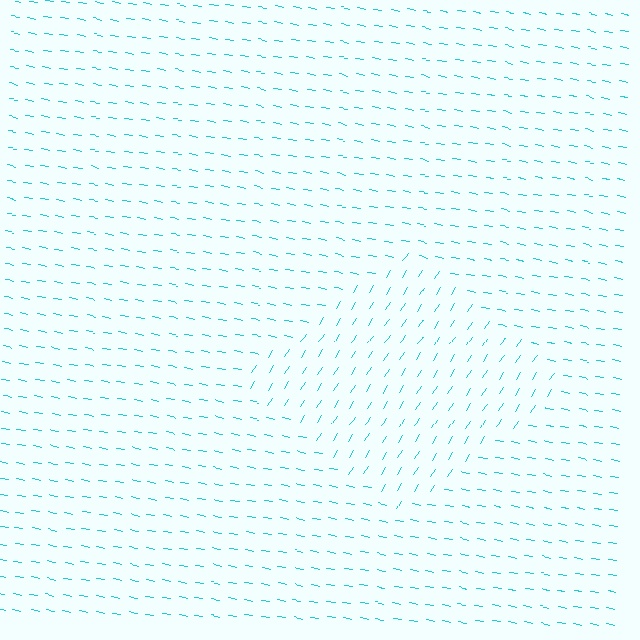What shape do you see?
I see a diamond.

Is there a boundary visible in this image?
Yes, there is a texture boundary formed by a change in line orientation.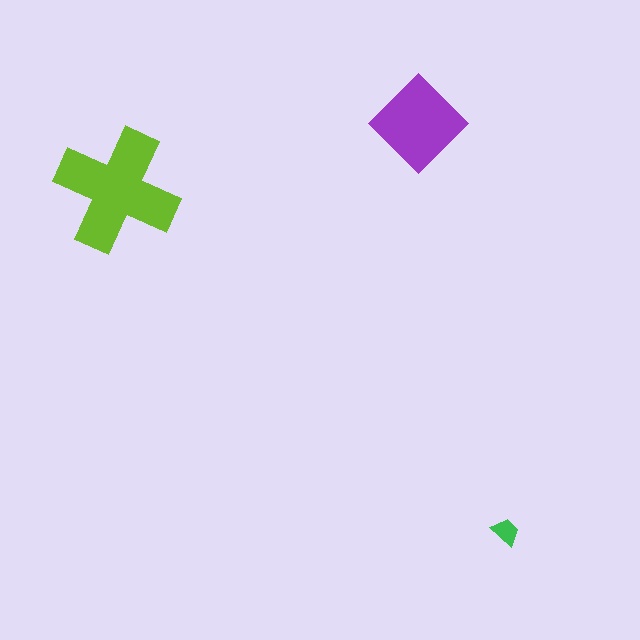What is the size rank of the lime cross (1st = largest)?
1st.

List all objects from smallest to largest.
The green trapezoid, the purple diamond, the lime cross.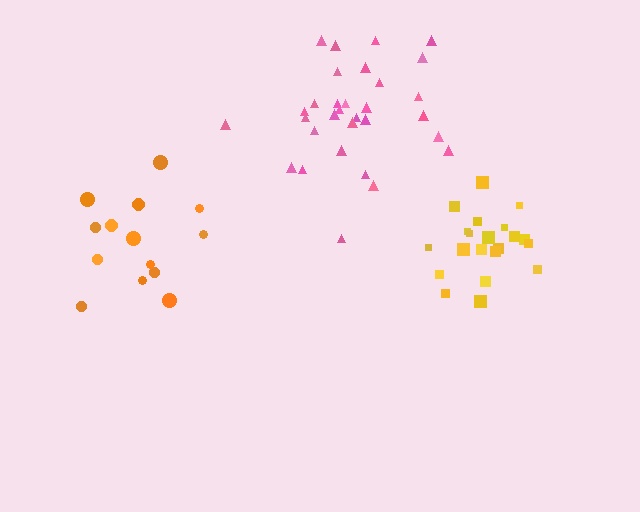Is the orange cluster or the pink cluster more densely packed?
Pink.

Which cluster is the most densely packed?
Yellow.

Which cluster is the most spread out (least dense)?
Orange.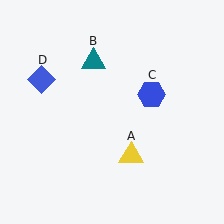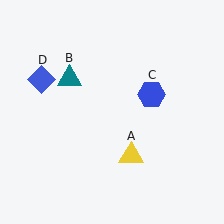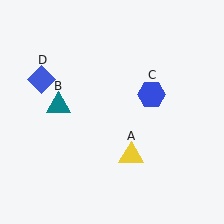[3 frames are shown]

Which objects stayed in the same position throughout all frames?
Yellow triangle (object A) and blue hexagon (object C) and blue diamond (object D) remained stationary.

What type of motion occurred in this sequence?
The teal triangle (object B) rotated counterclockwise around the center of the scene.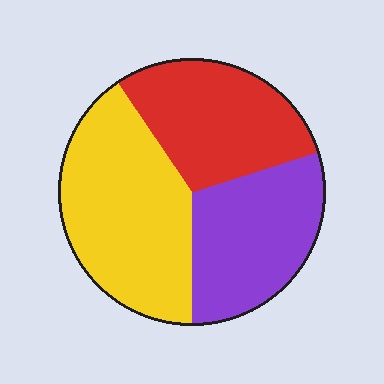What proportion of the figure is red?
Red covers 30% of the figure.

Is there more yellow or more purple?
Yellow.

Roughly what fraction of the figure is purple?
Purple takes up between a sixth and a third of the figure.